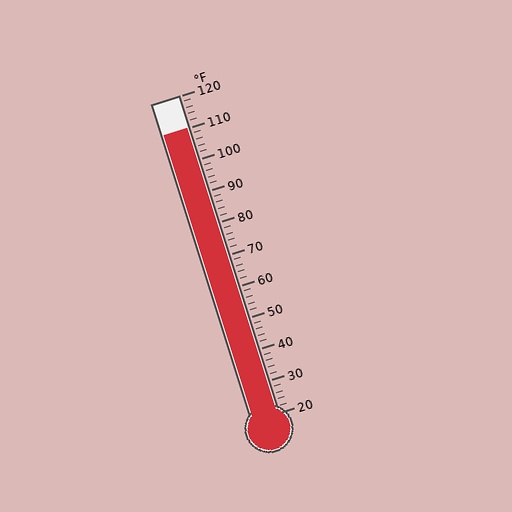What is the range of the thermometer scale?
The thermometer scale ranges from 20°F to 120°F.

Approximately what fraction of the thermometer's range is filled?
The thermometer is filled to approximately 90% of its range.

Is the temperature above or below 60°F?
The temperature is above 60°F.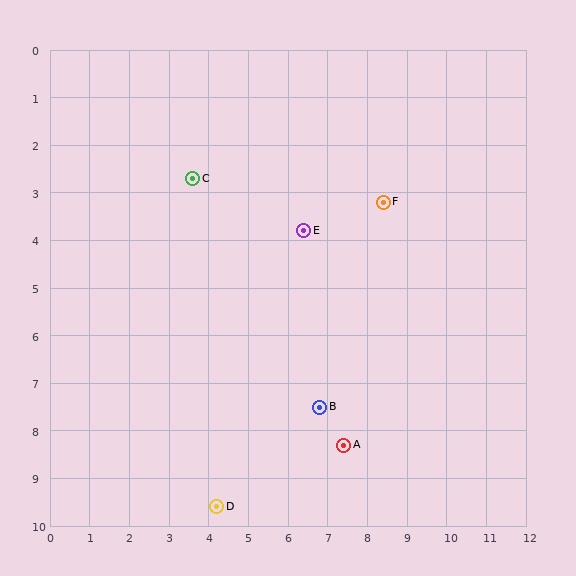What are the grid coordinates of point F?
Point F is at approximately (8.4, 3.2).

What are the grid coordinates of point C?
Point C is at approximately (3.6, 2.7).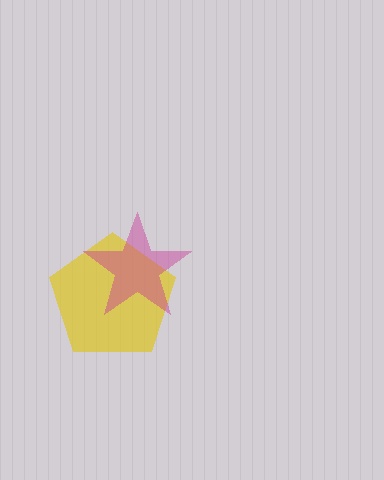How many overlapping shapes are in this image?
There are 2 overlapping shapes in the image.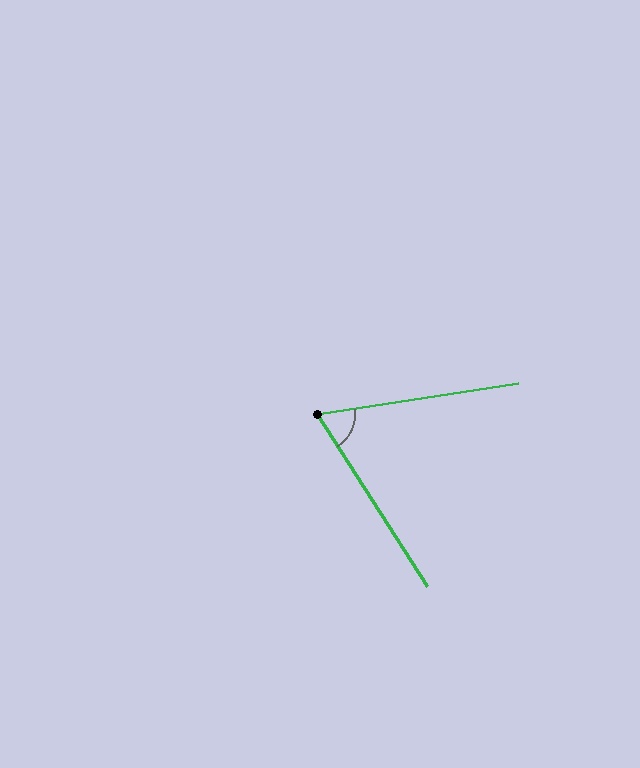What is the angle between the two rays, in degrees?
Approximately 66 degrees.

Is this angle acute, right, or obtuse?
It is acute.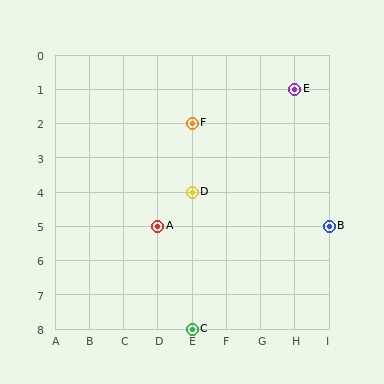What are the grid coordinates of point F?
Point F is at grid coordinates (E, 2).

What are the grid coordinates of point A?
Point A is at grid coordinates (D, 5).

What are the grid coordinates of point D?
Point D is at grid coordinates (E, 4).